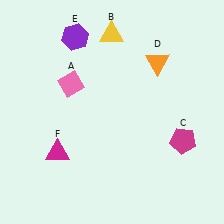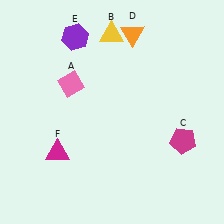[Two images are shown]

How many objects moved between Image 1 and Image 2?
1 object moved between the two images.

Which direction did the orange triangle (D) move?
The orange triangle (D) moved up.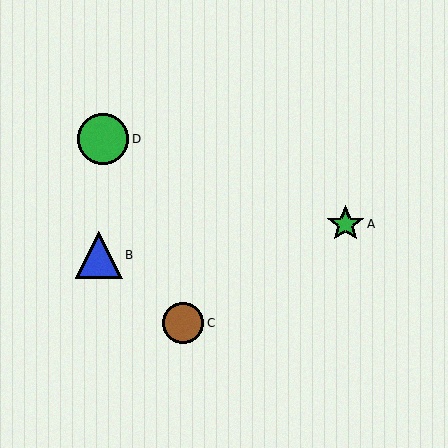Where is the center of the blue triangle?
The center of the blue triangle is at (99, 255).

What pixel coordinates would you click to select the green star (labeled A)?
Click at (345, 224) to select the green star A.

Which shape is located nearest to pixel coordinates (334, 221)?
The green star (labeled A) at (345, 224) is nearest to that location.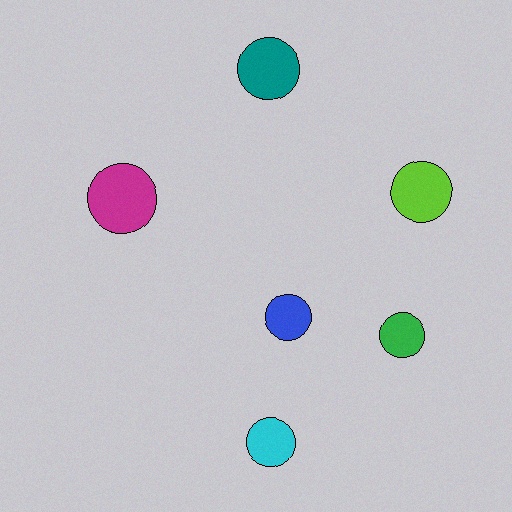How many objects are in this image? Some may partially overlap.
There are 6 objects.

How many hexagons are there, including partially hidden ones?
There are no hexagons.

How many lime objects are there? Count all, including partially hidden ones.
There is 1 lime object.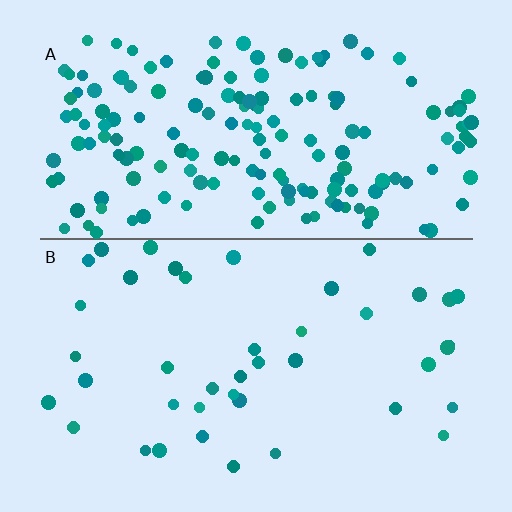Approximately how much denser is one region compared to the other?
Approximately 4.3× — region A over region B.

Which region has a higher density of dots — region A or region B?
A (the top).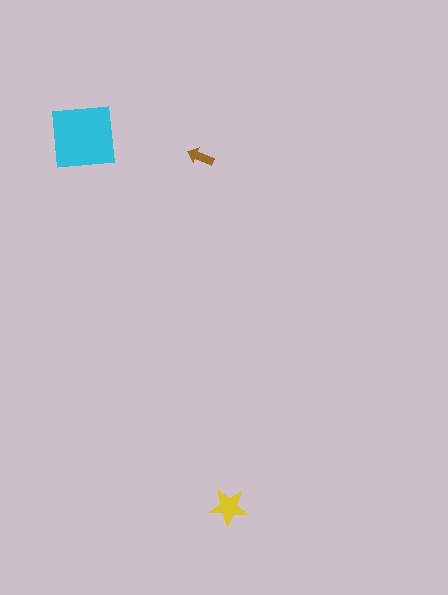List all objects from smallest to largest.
The brown arrow, the yellow star, the cyan square.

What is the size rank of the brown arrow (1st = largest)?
3rd.